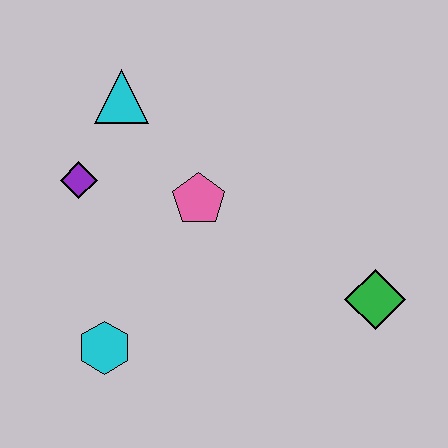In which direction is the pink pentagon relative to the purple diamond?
The pink pentagon is to the right of the purple diamond.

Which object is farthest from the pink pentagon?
The green diamond is farthest from the pink pentagon.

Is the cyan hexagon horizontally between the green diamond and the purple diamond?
Yes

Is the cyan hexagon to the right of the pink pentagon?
No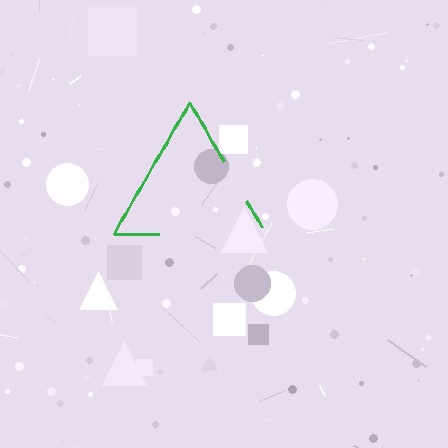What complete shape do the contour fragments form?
The contour fragments form a triangle.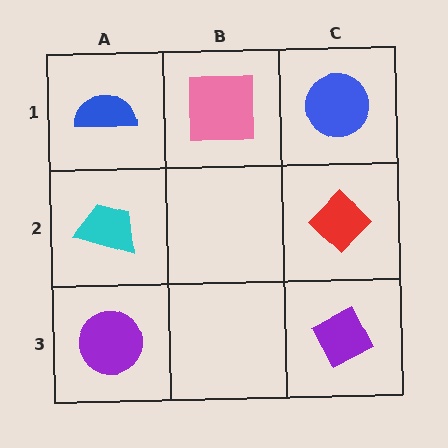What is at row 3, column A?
A purple circle.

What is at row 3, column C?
A purple diamond.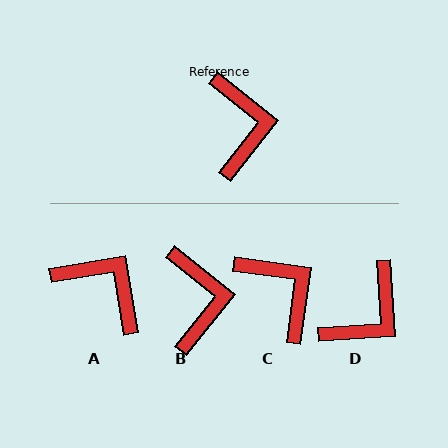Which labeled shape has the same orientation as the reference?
B.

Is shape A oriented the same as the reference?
No, it is off by about 48 degrees.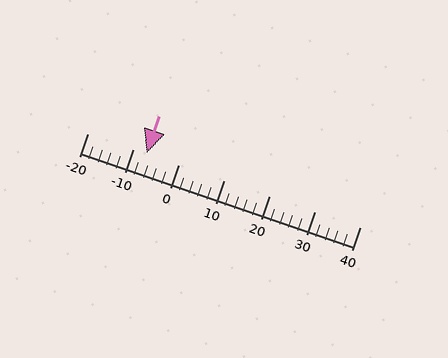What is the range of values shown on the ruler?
The ruler shows values from -20 to 40.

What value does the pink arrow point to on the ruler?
The pink arrow points to approximately -7.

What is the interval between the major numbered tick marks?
The major tick marks are spaced 10 units apart.